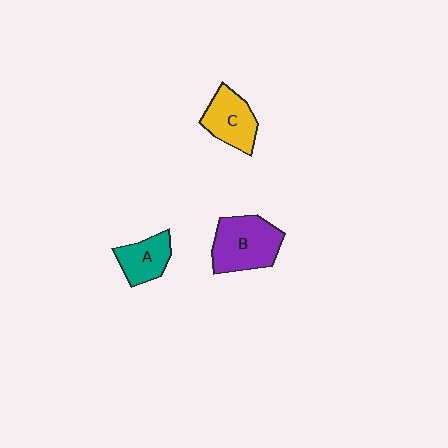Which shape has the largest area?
Shape B (purple).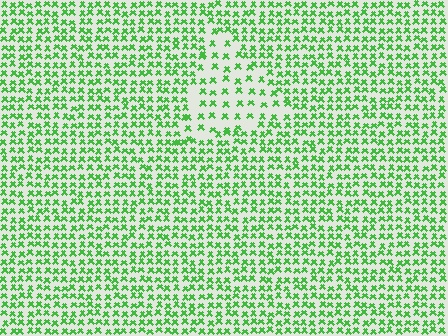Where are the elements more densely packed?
The elements are more densely packed outside the triangle boundary.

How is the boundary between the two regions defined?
The boundary is defined by a change in element density (approximately 2.0x ratio). All elements are the same color, size, and shape.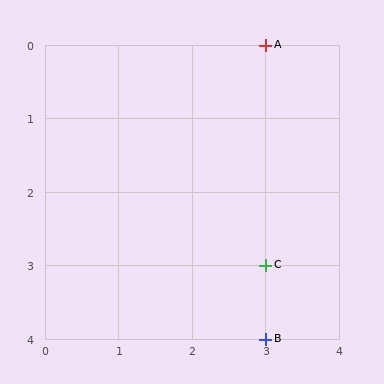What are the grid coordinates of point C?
Point C is at grid coordinates (3, 3).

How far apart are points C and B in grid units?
Points C and B are 1 row apart.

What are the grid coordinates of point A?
Point A is at grid coordinates (3, 0).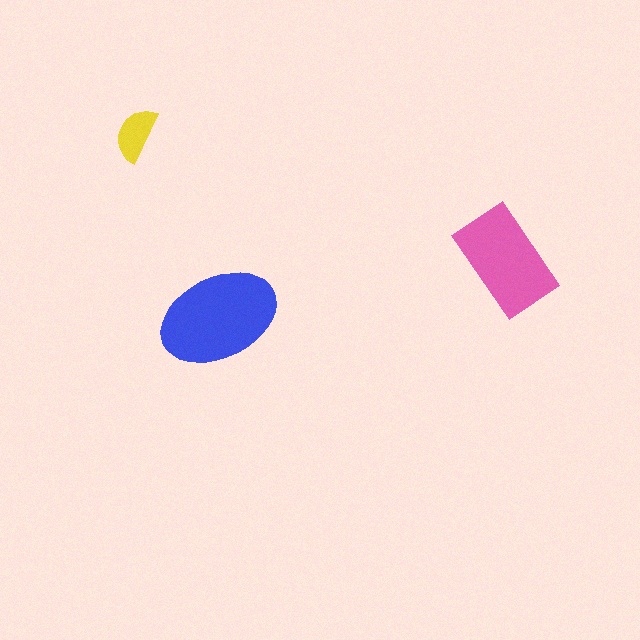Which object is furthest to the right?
The pink rectangle is rightmost.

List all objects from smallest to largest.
The yellow semicircle, the pink rectangle, the blue ellipse.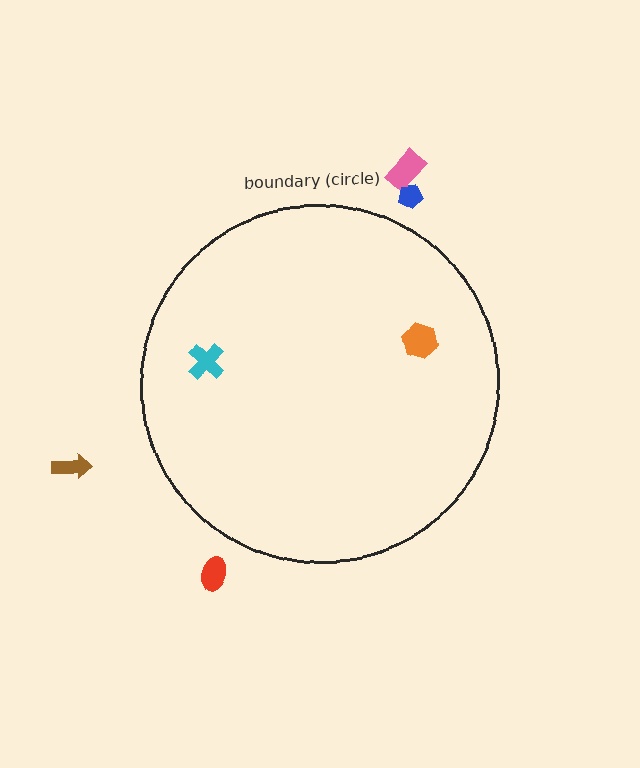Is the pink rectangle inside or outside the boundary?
Outside.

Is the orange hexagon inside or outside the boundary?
Inside.